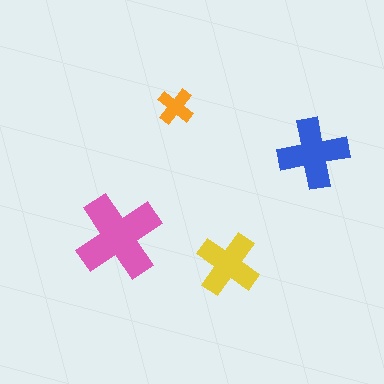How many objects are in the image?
There are 4 objects in the image.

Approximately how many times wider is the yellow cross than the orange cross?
About 1.5 times wider.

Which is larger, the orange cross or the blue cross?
The blue one.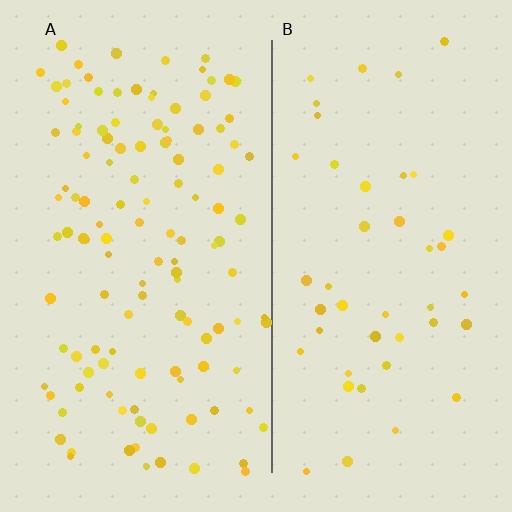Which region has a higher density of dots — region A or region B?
A (the left).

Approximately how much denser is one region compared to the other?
Approximately 2.7× — region A over region B.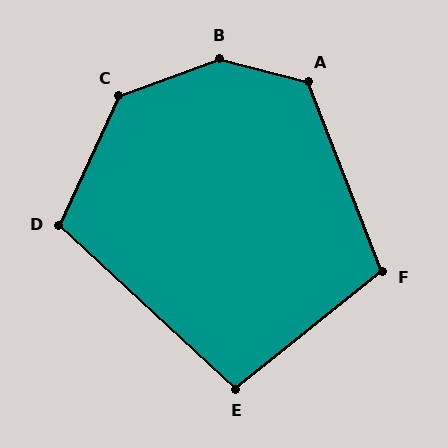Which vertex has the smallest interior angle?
E, at approximately 98 degrees.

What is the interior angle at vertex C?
Approximately 136 degrees (obtuse).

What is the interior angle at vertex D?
Approximately 108 degrees (obtuse).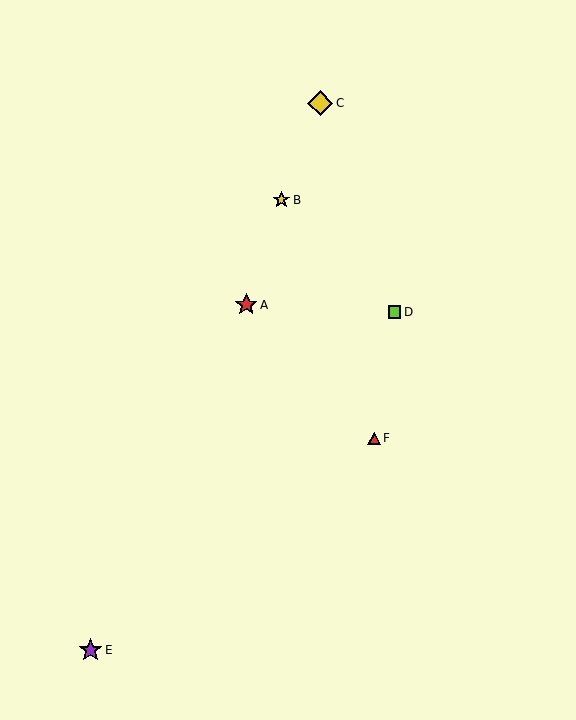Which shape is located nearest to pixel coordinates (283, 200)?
The yellow star (labeled B) at (281, 200) is nearest to that location.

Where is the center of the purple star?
The center of the purple star is at (90, 650).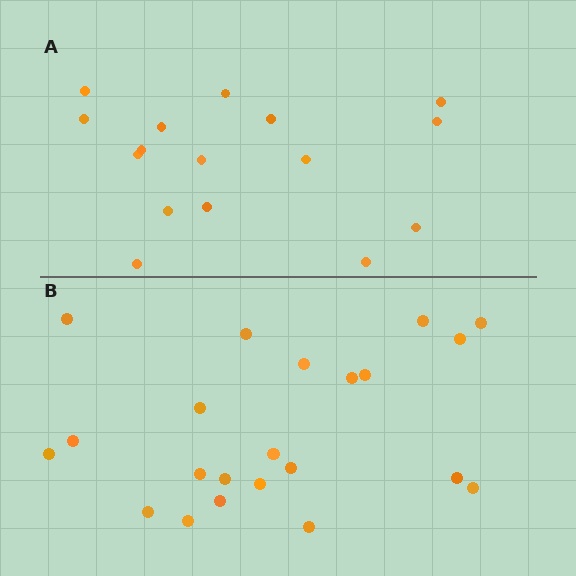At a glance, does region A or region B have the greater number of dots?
Region B (the bottom region) has more dots.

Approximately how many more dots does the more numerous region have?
Region B has about 6 more dots than region A.